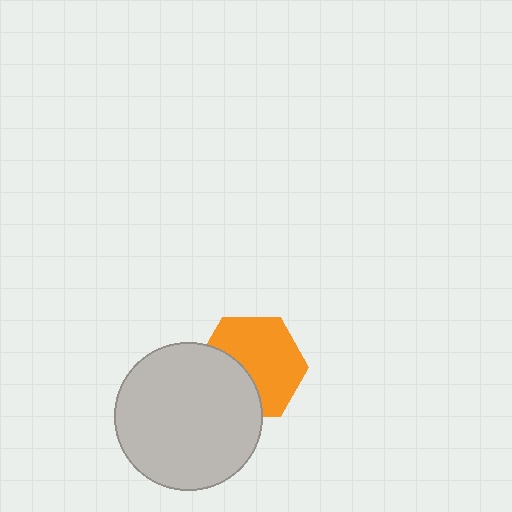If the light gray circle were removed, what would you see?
You would see the complete orange hexagon.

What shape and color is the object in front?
The object in front is a light gray circle.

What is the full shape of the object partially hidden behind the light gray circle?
The partially hidden object is an orange hexagon.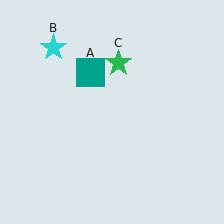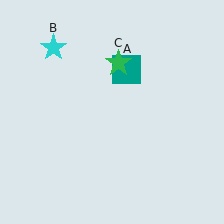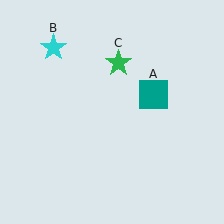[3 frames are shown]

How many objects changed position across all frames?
1 object changed position: teal square (object A).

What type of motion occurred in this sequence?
The teal square (object A) rotated clockwise around the center of the scene.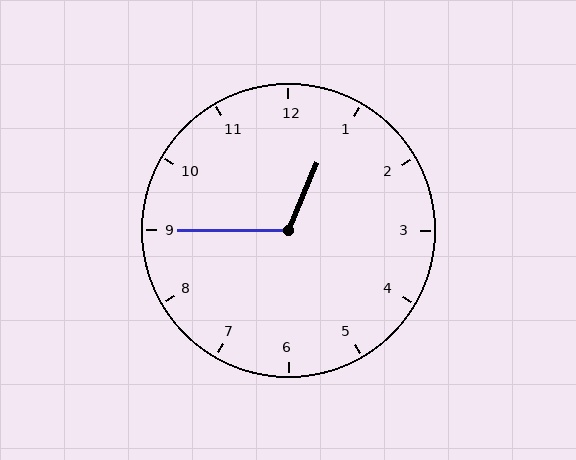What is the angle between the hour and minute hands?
Approximately 112 degrees.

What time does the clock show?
12:45.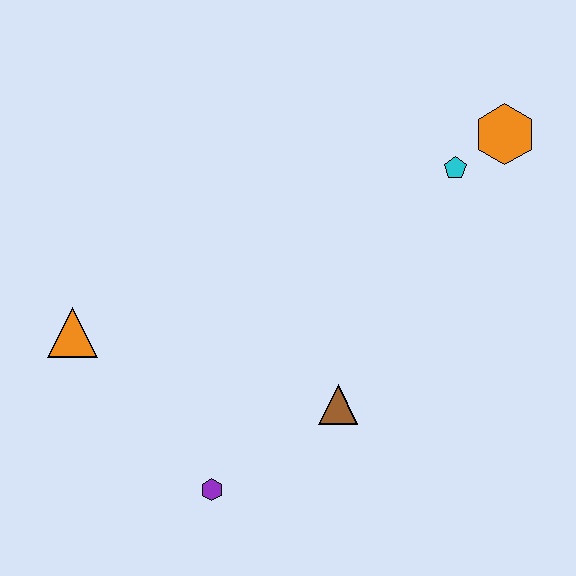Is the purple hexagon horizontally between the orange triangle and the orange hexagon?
Yes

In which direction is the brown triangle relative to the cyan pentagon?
The brown triangle is below the cyan pentagon.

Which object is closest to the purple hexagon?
The brown triangle is closest to the purple hexagon.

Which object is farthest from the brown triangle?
The orange hexagon is farthest from the brown triangle.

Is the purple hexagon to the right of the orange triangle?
Yes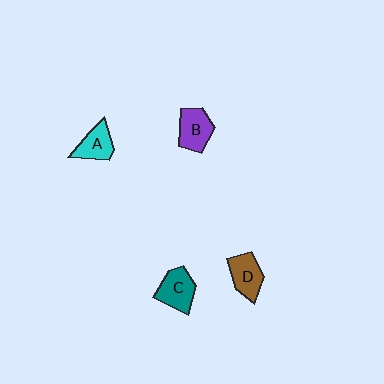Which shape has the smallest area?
Shape A (cyan).